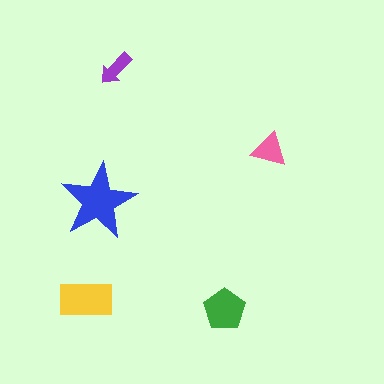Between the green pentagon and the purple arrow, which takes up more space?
The green pentagon.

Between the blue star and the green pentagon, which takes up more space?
The blue star.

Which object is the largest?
The blue star.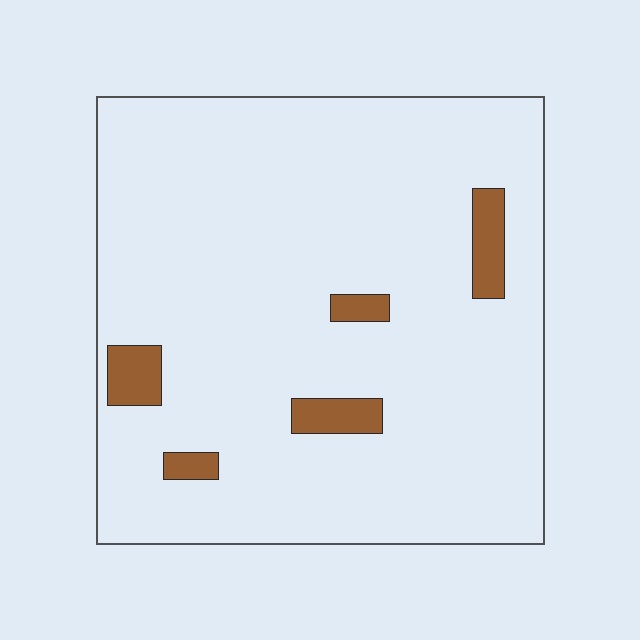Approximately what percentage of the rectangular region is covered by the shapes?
Approximately 5%.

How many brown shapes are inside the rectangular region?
5.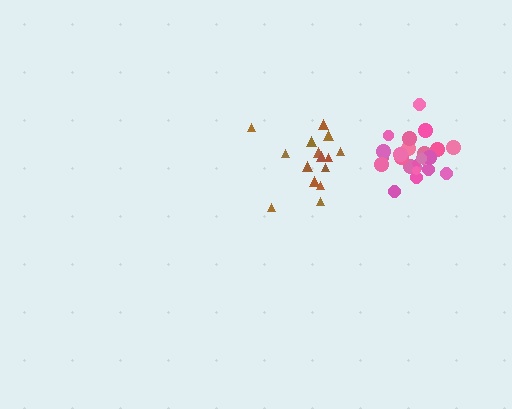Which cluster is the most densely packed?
Pink.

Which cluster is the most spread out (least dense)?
Brown.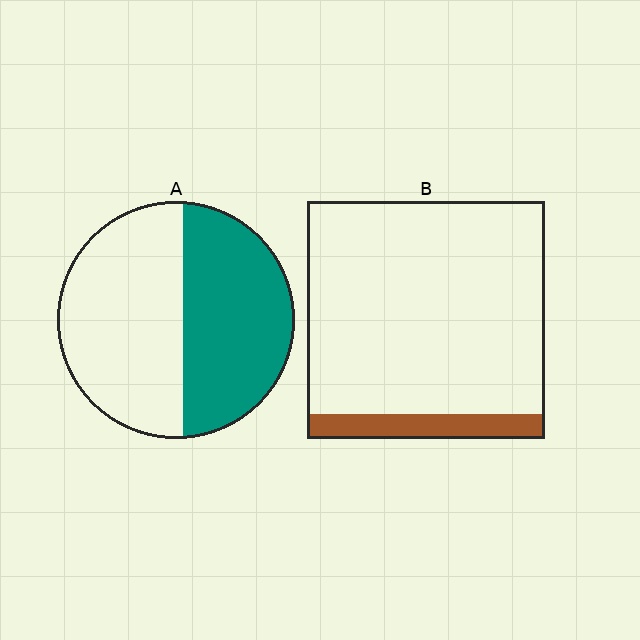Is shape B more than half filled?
No.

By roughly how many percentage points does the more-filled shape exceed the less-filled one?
By roughly 35 percentage points (A over B).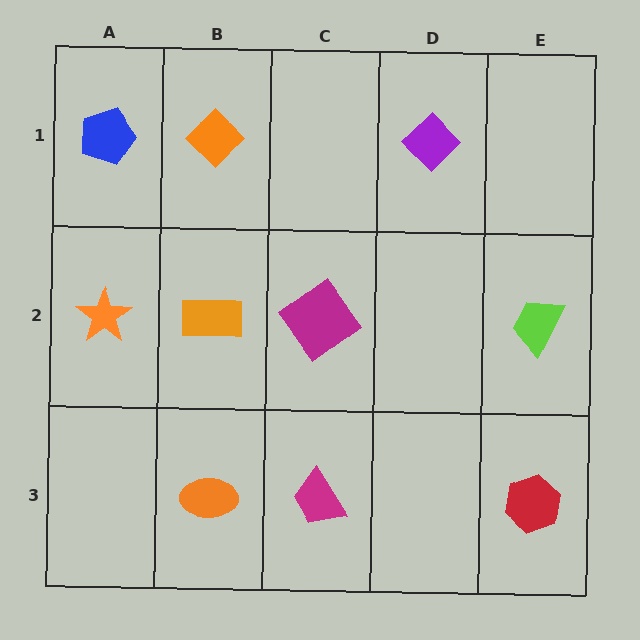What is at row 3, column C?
A magenta trapezoid.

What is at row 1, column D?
A purple diamond.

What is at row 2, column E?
A lime trapezoid.